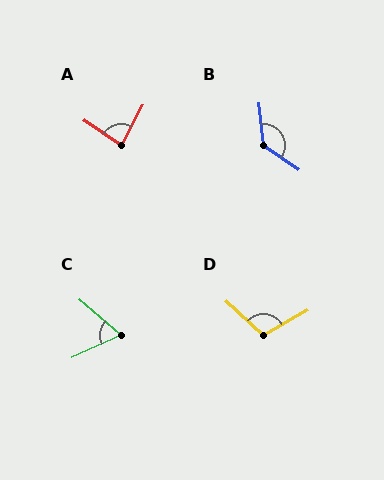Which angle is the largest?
B, at approximately 131 degrees.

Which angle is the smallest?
C, at approximately 65 degrees.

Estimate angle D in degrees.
Approximately 107 degrees.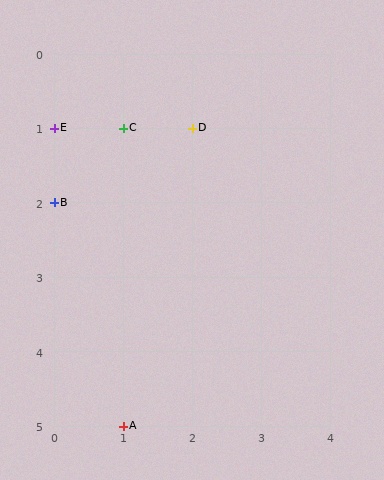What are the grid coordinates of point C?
Point C is at grid coordinates (1, 1).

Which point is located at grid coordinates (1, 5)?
Point A is at (1, 5).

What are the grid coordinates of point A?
Point A is at grid coordinates (1, 5).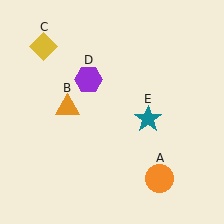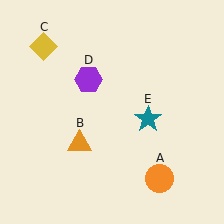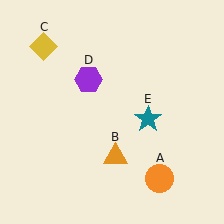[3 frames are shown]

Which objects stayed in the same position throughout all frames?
Orange circle (object A) and yellow diamond (object C) and purple hexagon (object D) and teal star (object E) remained stationary.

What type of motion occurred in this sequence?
The orange triangle (object B) rotated counterclockwise around the center of the scene.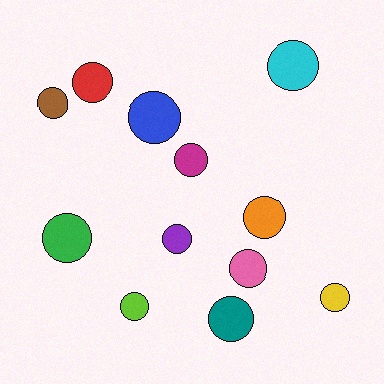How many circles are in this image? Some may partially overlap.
There are 12 circles.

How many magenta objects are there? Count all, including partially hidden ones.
There is 1 magenta object.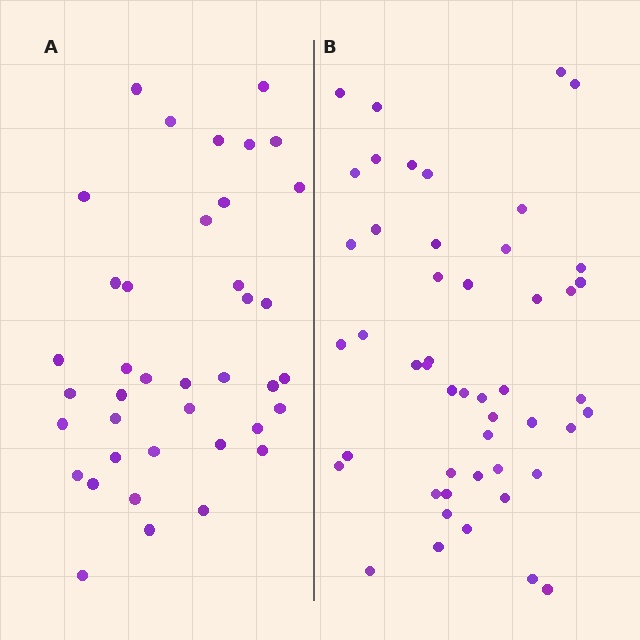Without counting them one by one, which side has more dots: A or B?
Region B (the right region) has more dots.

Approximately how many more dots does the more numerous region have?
Region B has roughly 10 or so more dots than region A.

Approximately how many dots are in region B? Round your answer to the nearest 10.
About 50 dots. (The exact count is 49, which rounds to 50.)